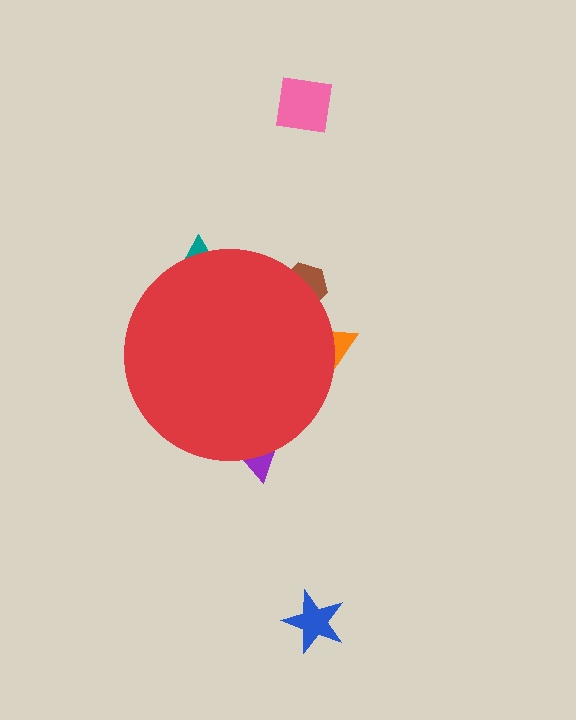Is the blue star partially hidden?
No, the blue star is fully visible.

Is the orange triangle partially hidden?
Yes, the orange triangle is partially hidden behind the red circle.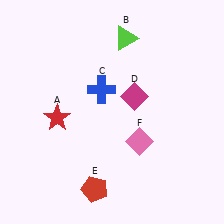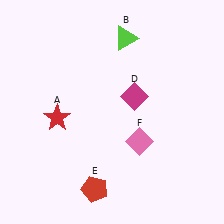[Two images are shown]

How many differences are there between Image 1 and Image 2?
There is 1 difference between the two images.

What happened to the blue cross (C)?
The blue cross (C) was removed in Image 2. It was in the top-left area of Image 1.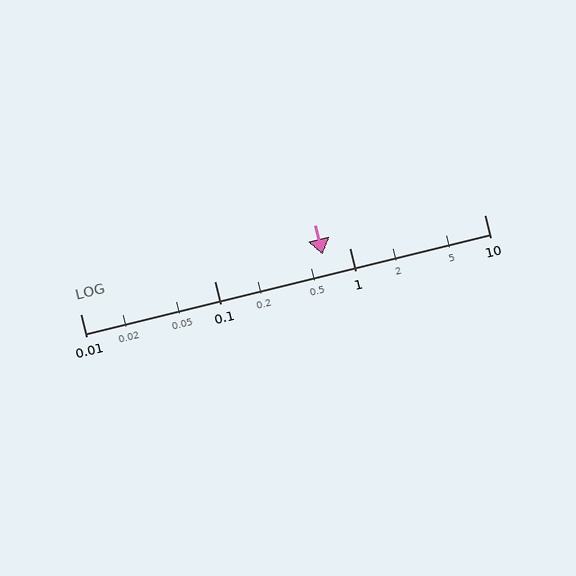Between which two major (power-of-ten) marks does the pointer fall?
The pointer is between 0.1 and 1.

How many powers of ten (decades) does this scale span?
The scale spans 3 decades, from 0.01 to 10.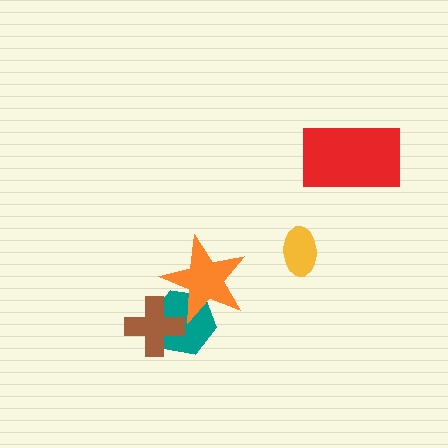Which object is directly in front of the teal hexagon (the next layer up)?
The brown cross is directly in front of the teal hexagon.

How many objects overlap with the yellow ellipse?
0 objects overlap with the yellow ellipse.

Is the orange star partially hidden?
No, no other shape covers it.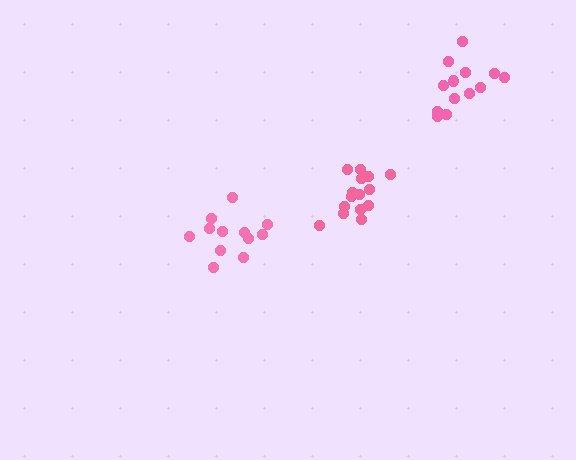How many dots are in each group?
Group 1: 13 dots, Group 2: 15 dots, Group 3: 12 dots (40 total).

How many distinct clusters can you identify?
There are 3 distinct clusters.